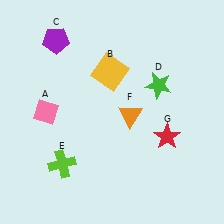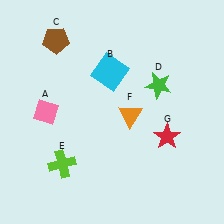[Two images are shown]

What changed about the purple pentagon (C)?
In Image 1, C is purple. In Image 2, it changed to brown.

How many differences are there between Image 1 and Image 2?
There are 2 differences between the two images.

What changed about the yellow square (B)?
In Image 1, B is yellow. In Image 2, it changed to cyan.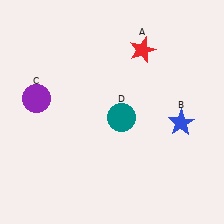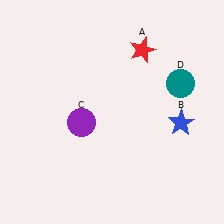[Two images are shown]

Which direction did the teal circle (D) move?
The teal circle (D) moved right.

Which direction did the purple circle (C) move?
The purple circle (C) moved right.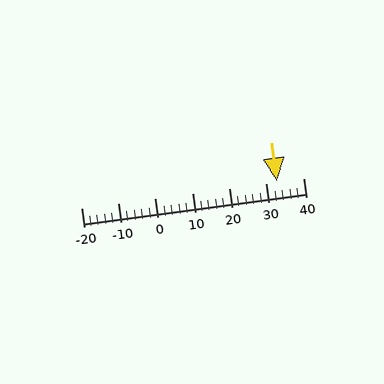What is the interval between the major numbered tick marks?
The major tick marks are spaced 10 units apart.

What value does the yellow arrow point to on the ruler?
The yellow arrow points to approximately 33.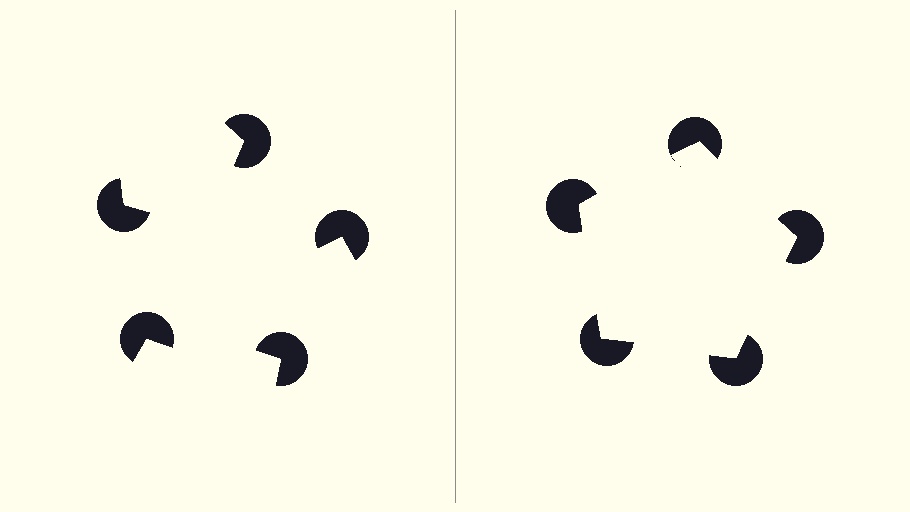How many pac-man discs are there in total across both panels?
10 — 5 on each side.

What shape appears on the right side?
An illusory pentagon.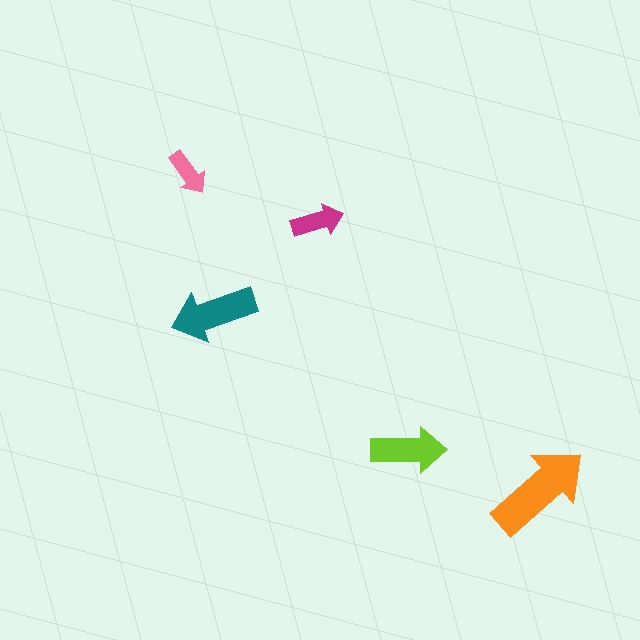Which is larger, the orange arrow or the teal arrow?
The orange one.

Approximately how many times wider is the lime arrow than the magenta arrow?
About 1.5 times wider.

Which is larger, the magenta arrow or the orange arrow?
The orange one.